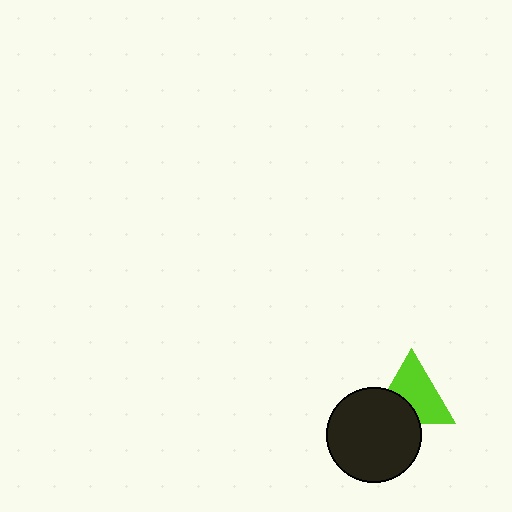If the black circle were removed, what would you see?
You would see the complete lime triangle.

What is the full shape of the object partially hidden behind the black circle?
The partially hidden object is a lime triangle.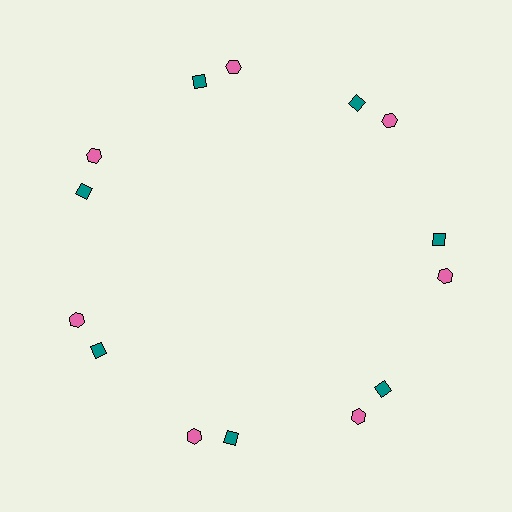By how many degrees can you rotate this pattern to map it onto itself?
The pattern maps onto itself every 51 degrees of rotation.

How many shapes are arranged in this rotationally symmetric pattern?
There are 14 shapes, arranged in 7 groups of 2.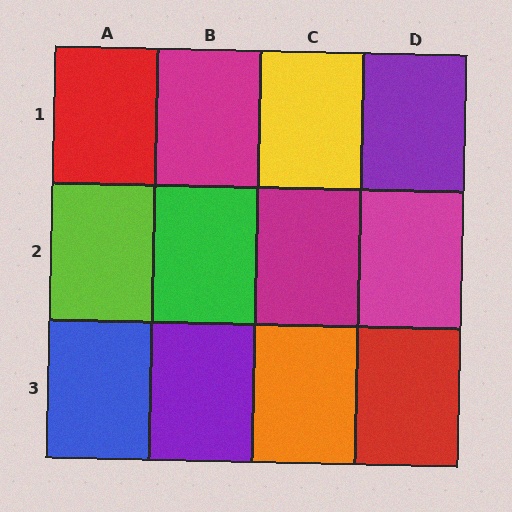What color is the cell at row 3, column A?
Blue.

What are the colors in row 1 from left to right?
Red, magenta, yellow, purple.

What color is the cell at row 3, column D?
Red.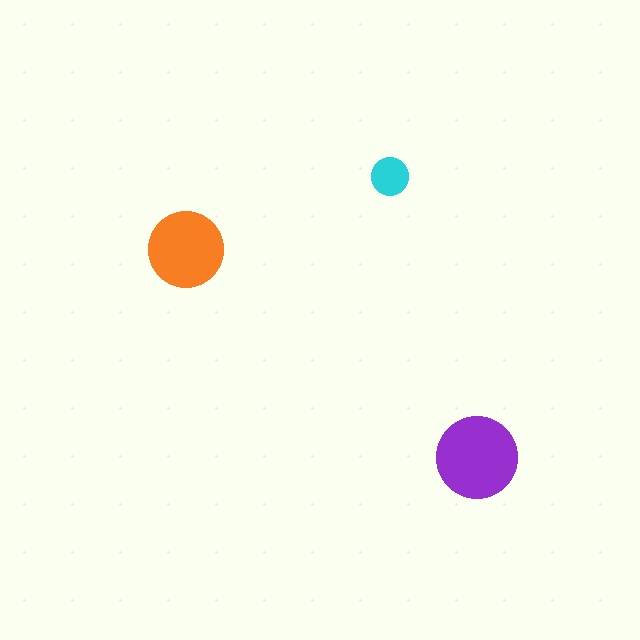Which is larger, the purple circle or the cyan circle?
The purple one.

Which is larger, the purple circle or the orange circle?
The purple one.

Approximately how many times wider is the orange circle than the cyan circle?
About 2 times wider.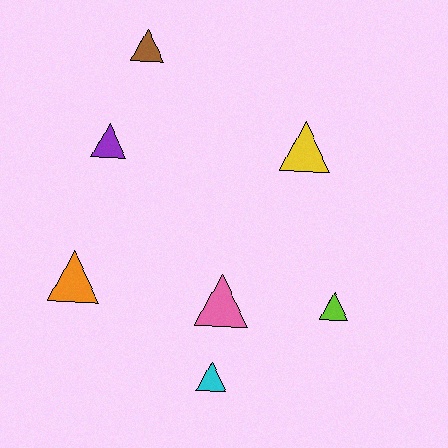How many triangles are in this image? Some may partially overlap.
There are 7 triangles.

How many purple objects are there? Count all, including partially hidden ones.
There is 1 purple object.